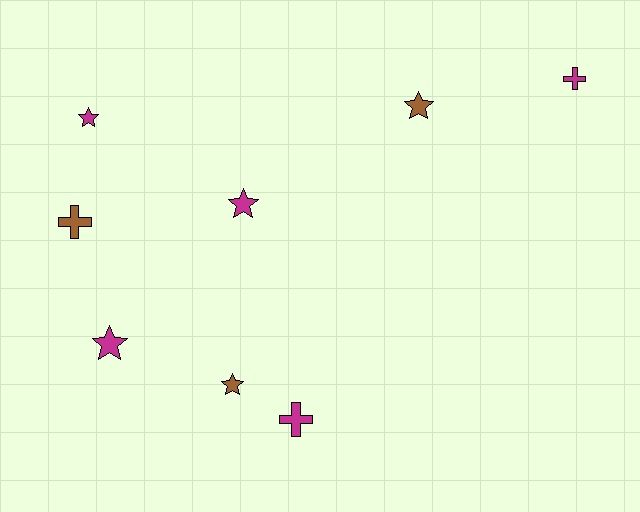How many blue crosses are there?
There are no blue crosses.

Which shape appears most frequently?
Star, with 5 objects.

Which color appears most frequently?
Magenta, with 5 objects.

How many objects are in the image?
There are 8 objects.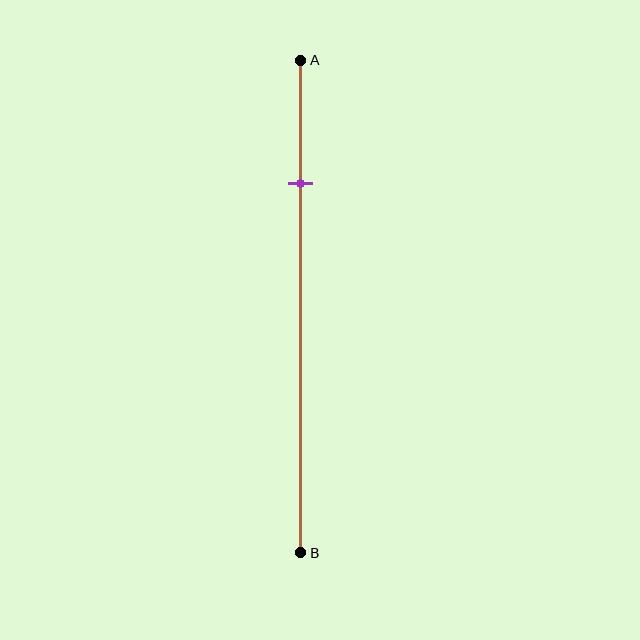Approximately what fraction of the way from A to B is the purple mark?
The purple mark is approximately 25% of the way from A to B.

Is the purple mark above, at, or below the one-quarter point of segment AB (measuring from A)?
The purple mark is approximately at the one-quarter point of segment AB.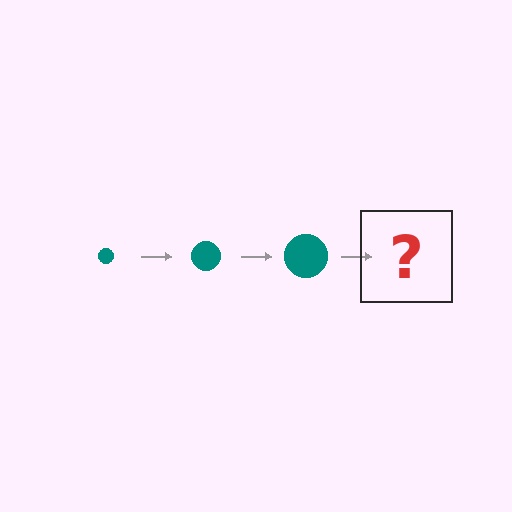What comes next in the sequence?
The next element should be a teal circle, larger than the previous one.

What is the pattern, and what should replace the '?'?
The pattern is that the circle gets progressively larger each step. The '?' should be a teal circle, larger than the previous one.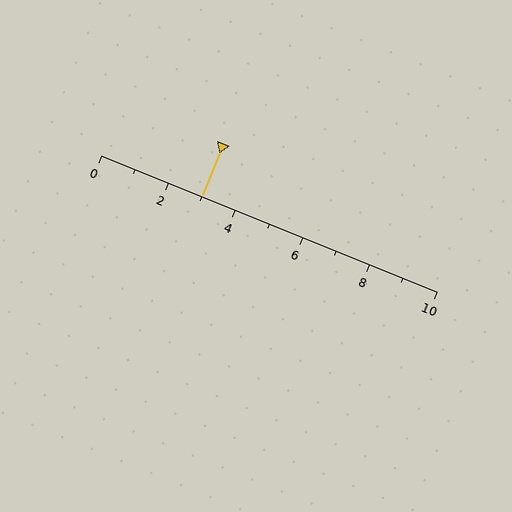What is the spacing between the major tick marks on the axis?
The major ticks are spaced 2 apart.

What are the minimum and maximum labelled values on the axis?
The axis runs from 0 to 10.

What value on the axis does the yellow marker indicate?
The marker indicates approximately 3.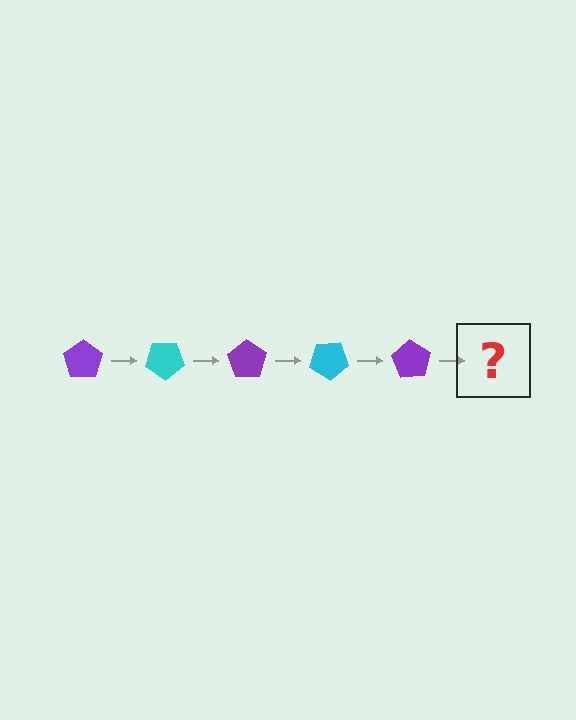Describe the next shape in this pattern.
It should be a cyan pentagon, rotated 175 degrees from the start.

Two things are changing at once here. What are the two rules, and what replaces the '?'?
The two rules are that it rotates 35 degrees each step and the color cycles through purple and cyan. The '?' should be a cyan pentagon, rotated 175 degrees from the start.